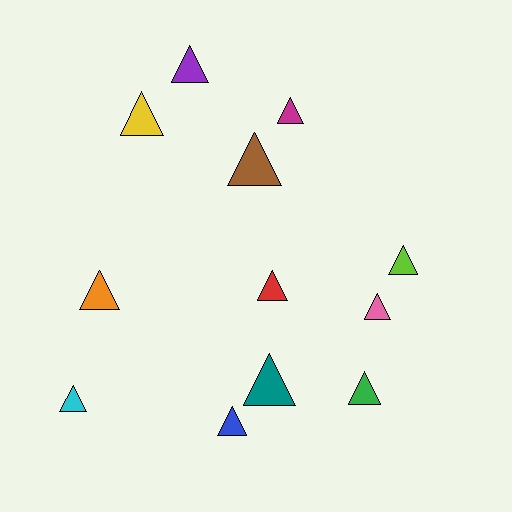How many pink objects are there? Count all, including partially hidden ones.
There is 1 pink object.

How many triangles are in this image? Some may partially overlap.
There are 12 triangles.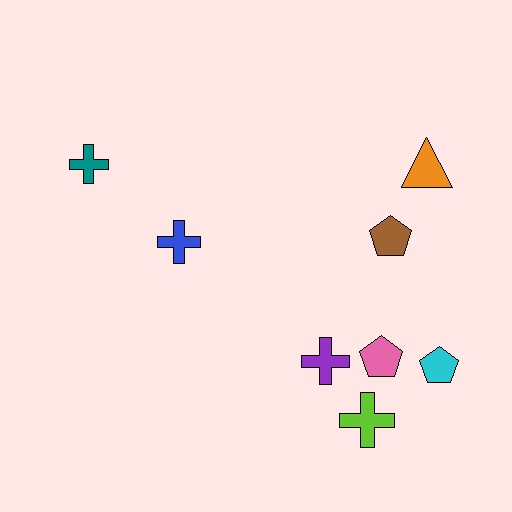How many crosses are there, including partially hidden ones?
There are 4 crosses.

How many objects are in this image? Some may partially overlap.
There are 8 objects.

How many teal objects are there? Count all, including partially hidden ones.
There is 1 teal object.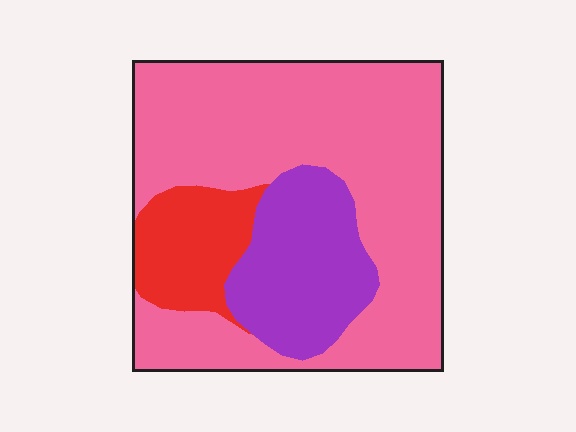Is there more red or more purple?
Purple.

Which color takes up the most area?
Pink, at roughly 65%.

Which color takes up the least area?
Red, at roughly 15%.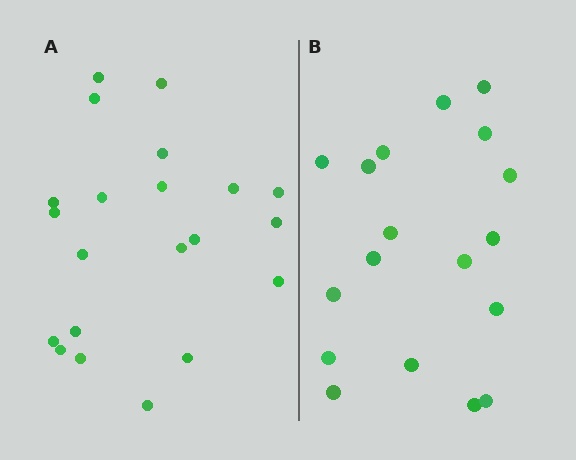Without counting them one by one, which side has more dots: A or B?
Region A (the left region) has more dots.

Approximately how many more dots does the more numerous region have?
Region A has just a few more — roughly 2 or 3 more dots than region B.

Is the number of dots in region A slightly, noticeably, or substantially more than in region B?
Region A has only slightly more — the two regions are fairly close. The ratio is roughly 1.2 to 1.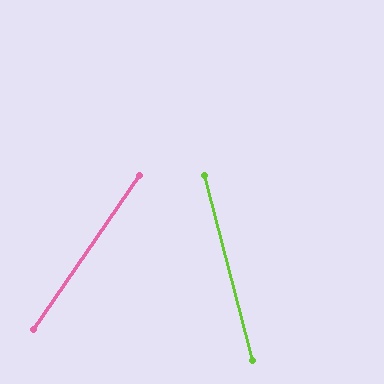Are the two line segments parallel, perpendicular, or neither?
Neither parallel nor perpendicular — they differ by about 49°.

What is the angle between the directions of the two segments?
Approximately 49 degrees.